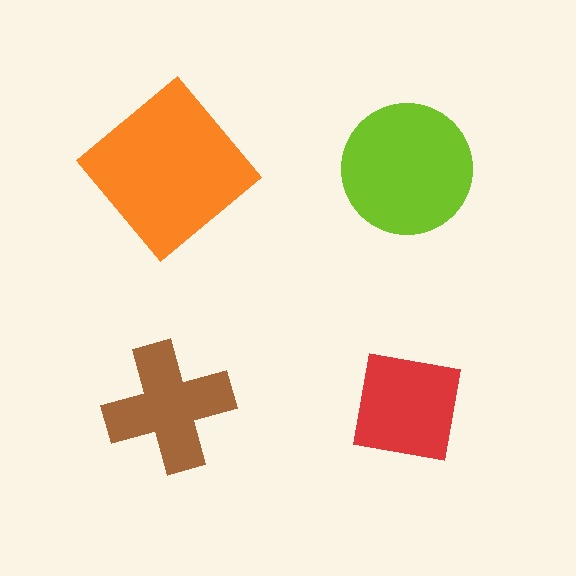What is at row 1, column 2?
A lime circle.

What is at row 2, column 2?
A red square.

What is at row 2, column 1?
A brown cross.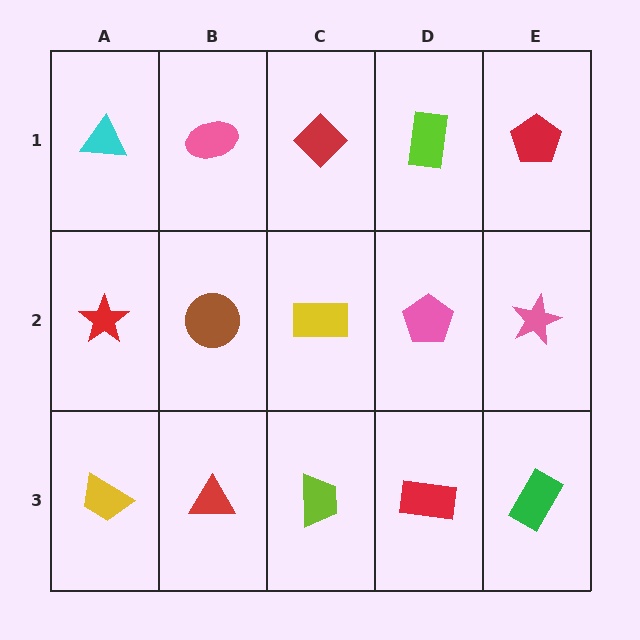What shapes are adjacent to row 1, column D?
A pink pentagon (row 2, column D), a red diamond (row 1, column C), a red pentagon (row 1, column E).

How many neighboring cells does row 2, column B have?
4.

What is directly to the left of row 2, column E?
A pink pentagon.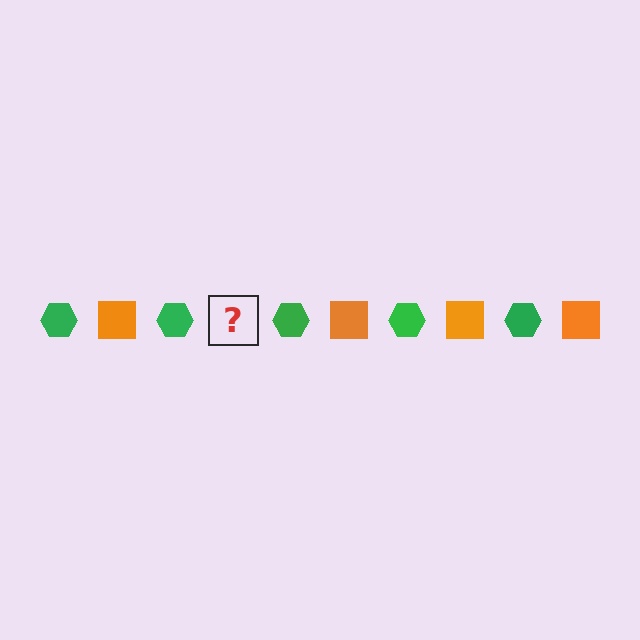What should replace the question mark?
The question mark should be replaced with an orange square.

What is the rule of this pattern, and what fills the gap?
The rule is that the pattern alternates between green hexagon and orange square. The gap should be filled with an orange square.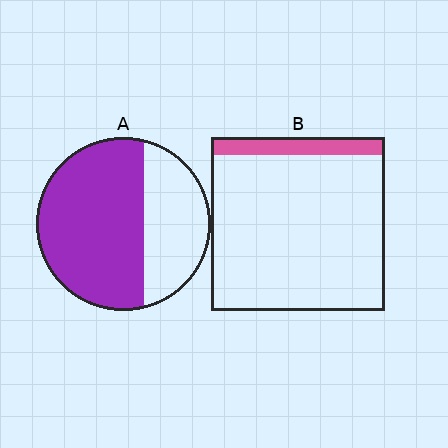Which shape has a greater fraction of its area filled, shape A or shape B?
Shape A.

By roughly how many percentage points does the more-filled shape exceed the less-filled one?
By roughly 55 percentage points (A over B).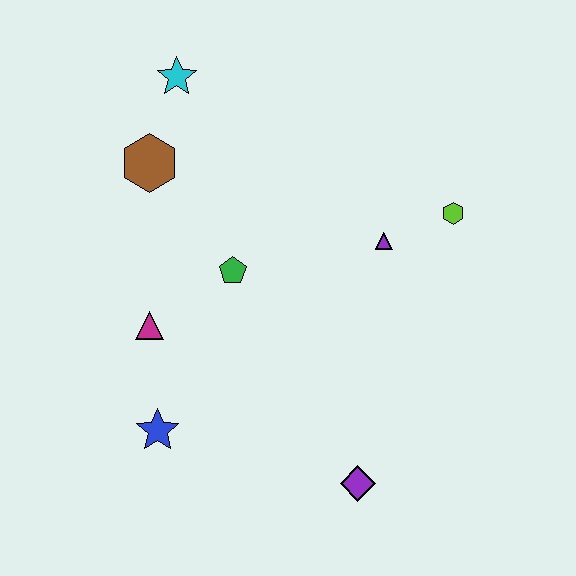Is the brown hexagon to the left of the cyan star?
Yes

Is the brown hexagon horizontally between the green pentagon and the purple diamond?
No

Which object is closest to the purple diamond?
The blue star is closest to the purple diamond.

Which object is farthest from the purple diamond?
The cyan star is farthest from the purple diamond.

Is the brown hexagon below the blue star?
No